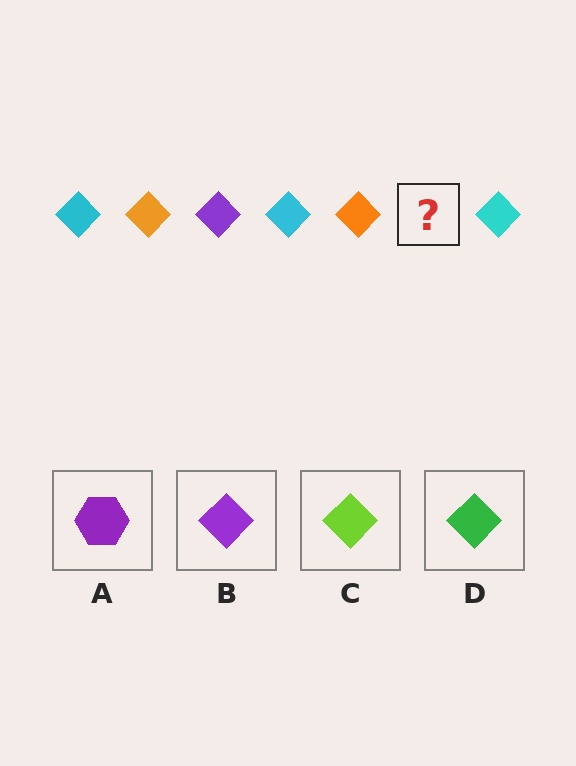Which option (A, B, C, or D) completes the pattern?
B.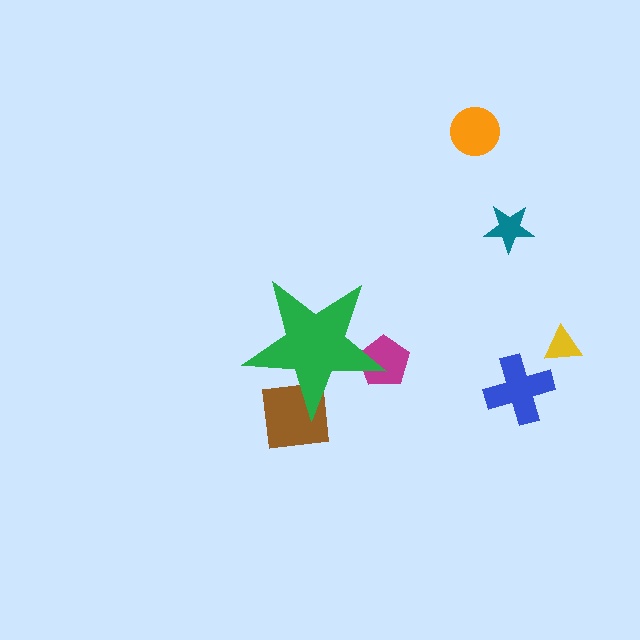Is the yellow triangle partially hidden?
No, the yellow triangle is fully visible.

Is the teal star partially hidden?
No, the teal star is fully visible.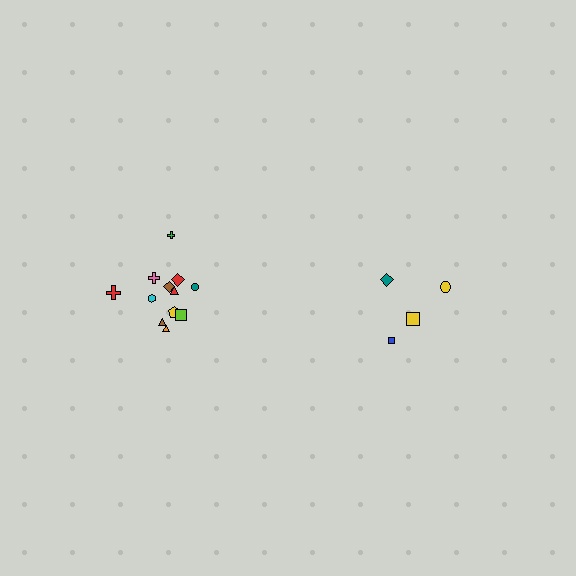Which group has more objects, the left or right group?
The left group.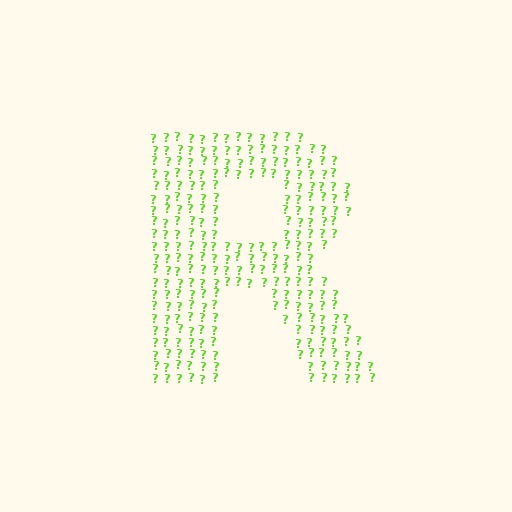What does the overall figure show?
The overall figure shows the letter R.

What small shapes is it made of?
It is made of small question marks.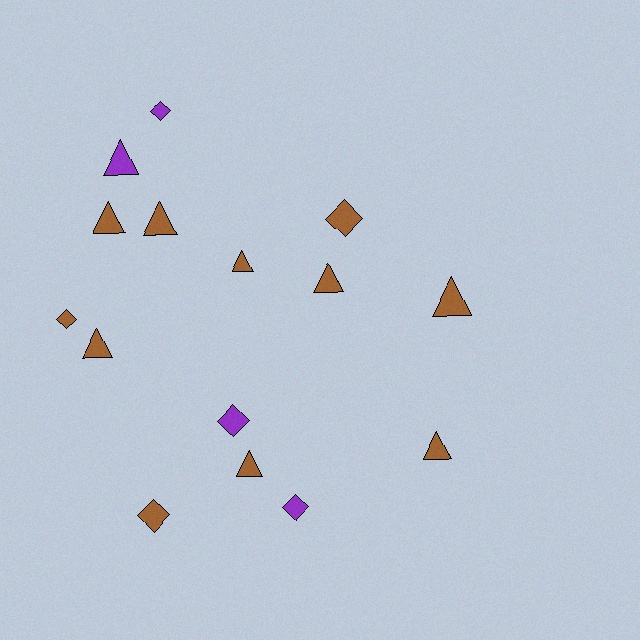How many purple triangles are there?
There is 1 purple triangle.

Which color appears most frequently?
Brown, with 11 objects.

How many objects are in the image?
There are 15 objects.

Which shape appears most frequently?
Triangle, with 9 objects.